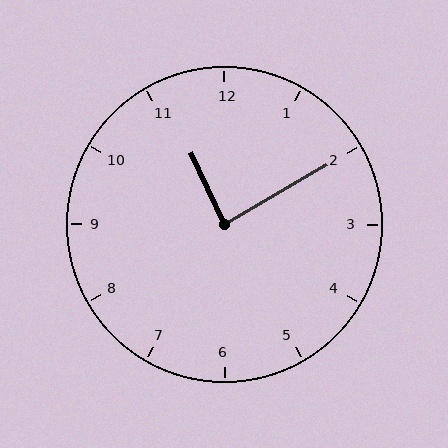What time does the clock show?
11:10.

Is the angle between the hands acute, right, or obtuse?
It is right.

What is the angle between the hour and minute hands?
Approximately 85 degrees.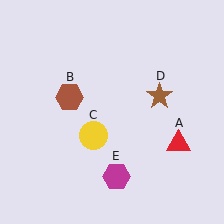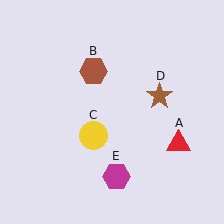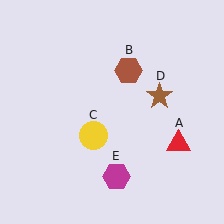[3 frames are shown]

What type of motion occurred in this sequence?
The brown hexagon (object B) rotated clockwise around the center of the scene.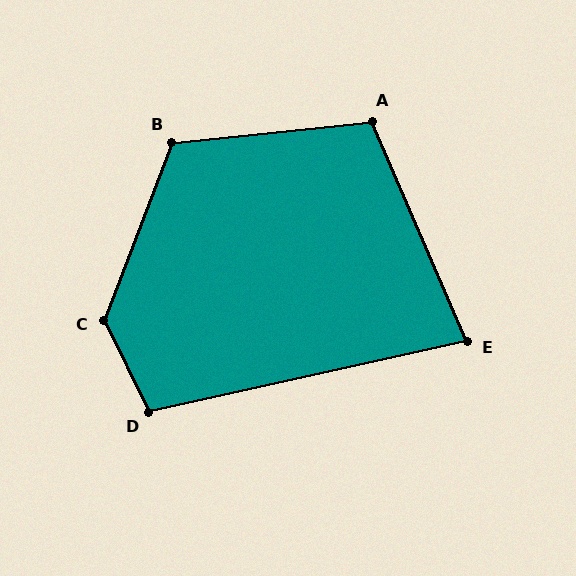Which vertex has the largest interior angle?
C, at approximately 134 degrees.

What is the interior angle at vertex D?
Approximately 103 degrees (obtuse).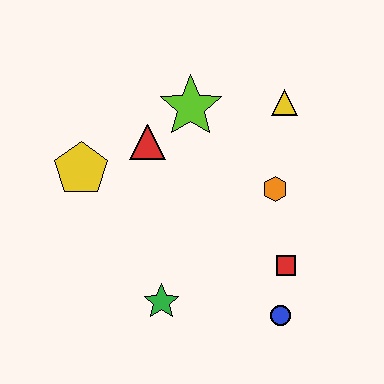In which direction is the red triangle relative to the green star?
The red triangle is above the green star.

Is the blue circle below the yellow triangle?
Yes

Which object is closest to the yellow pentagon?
The red triangle is closest to the yellow pentagon.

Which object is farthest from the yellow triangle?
The green star is farthest from the yellow triangle.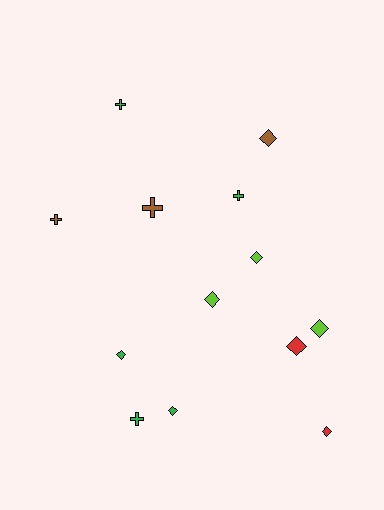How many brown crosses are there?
There are 2 brown crosses.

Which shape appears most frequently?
Diamond, with 8 objects.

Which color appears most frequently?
Green, with 5 objects.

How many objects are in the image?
There are 13 objects.